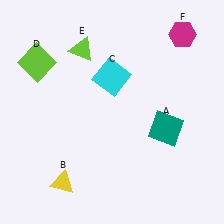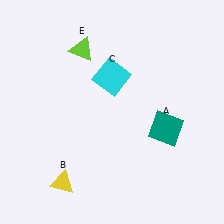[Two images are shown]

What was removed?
The magenta hexagon (F), the lime square (D) were removed in Image 2.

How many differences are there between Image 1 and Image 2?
There are 2 differences between the two images.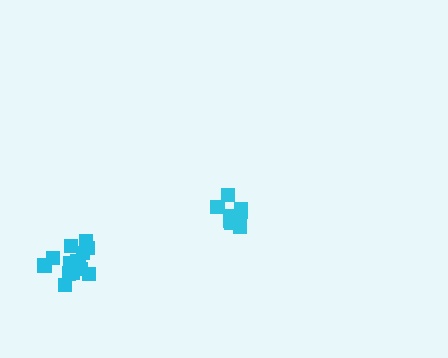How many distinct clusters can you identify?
There are 2 distinct clusters.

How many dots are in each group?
Group 1: 8 dots, Group 2: 14 dots (22 total).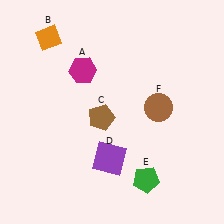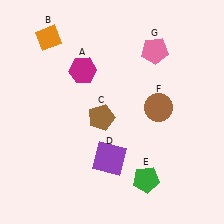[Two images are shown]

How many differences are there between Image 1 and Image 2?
There is 1 difference between the two images.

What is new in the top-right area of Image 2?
A pink pentagon (G) was added in the top-right area of Image 2.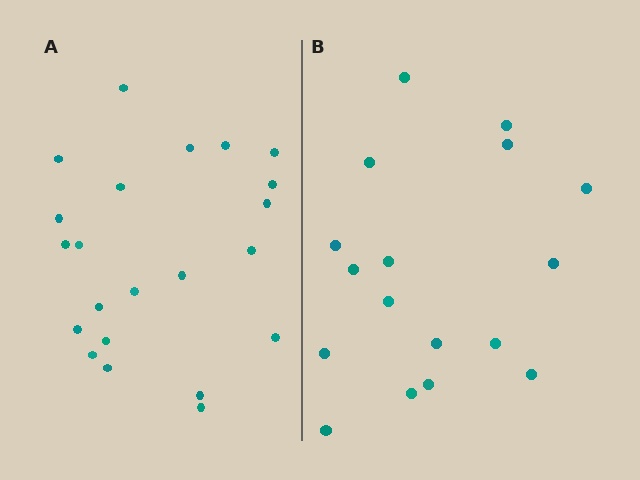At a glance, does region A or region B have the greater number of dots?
Region A (the left region) has more dots.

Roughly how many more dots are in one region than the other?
Region A has about 5 more dots than region B.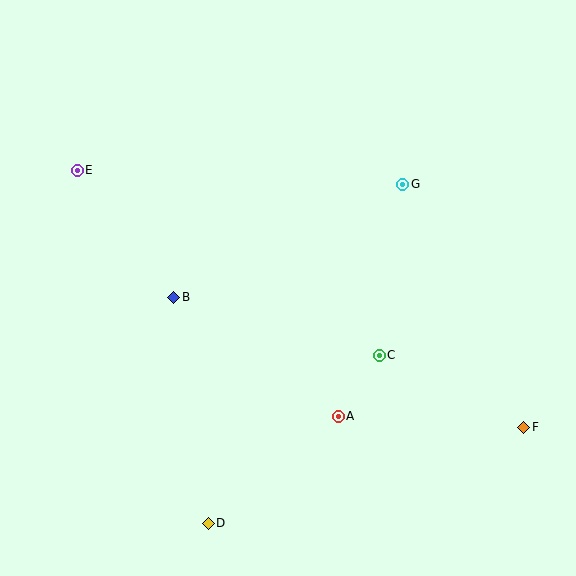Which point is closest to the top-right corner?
Point G is closest to the top-right corner.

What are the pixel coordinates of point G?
Point G is at (403, 184).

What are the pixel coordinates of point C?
Point C is at (379, 355).